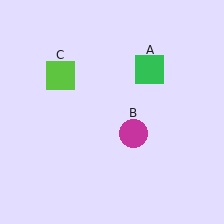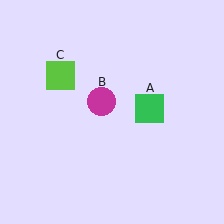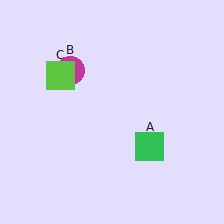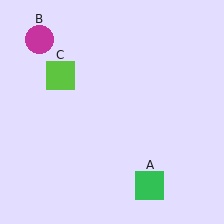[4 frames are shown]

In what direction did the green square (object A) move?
The green square (object A) moved down.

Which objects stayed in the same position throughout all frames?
Lime square (object C) remained stationary.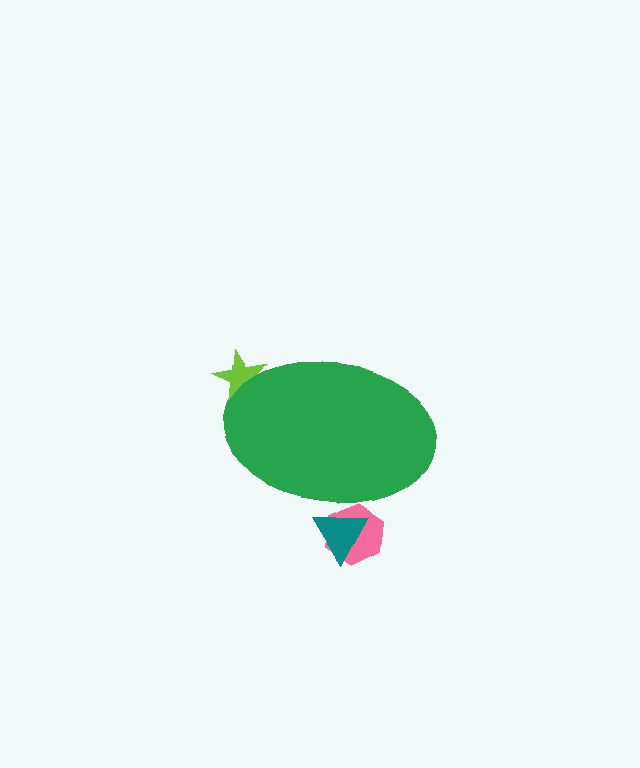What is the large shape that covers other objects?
A green ellipse.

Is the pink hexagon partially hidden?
Yes, the pink hexagon is partially hidden behind the green ellipse.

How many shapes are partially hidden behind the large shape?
3 shapes are partially hidden.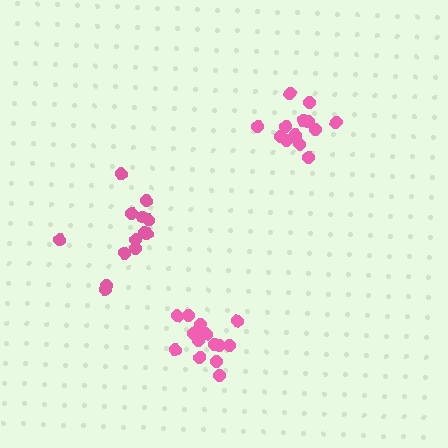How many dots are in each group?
Group 1: 15 dots, Group 2: 13 dots, Group 3: 13 dots (41 total).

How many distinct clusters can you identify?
There are 3 distinct clusters.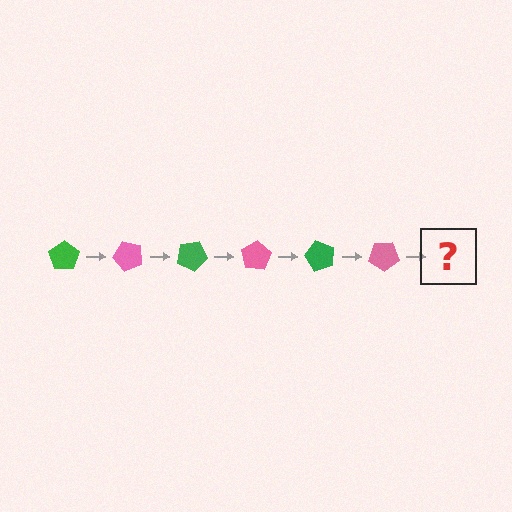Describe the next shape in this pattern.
It should be a green pentagon, rotated 300 degrees from the start.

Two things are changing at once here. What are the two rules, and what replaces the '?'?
The two rules are that it rotates 50 degrees each step and the color cycles through green and pink. The '?' should be a green pentagon, rotated 300 degrees from the start.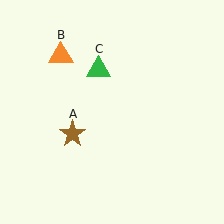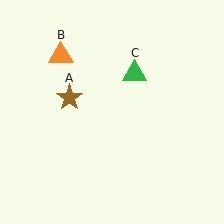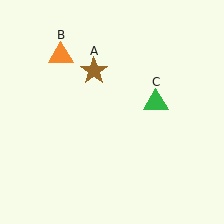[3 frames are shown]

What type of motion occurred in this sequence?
The brown star (object A), green triangle (object C) rotated clockwise around the center of the scene.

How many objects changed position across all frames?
2 objects changed position: brown star (object A), green triangle (object C).